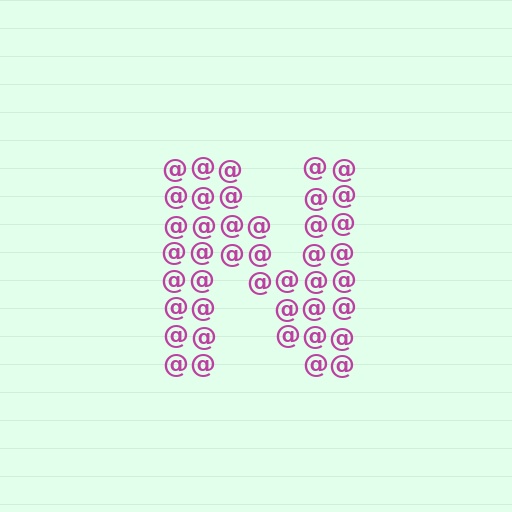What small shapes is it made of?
It is made of small at signs.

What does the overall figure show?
The overall figure shows the letter N.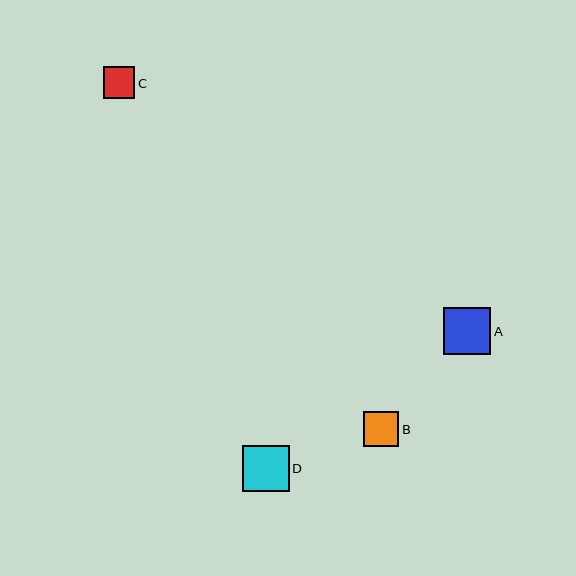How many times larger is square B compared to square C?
Square B is approximately 1.1 times the size of square C.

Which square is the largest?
Square A is the largest with a size of approximately 47 pixels.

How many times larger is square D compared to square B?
Square D is approximately 1.3 times the size of square B.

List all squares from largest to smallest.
From largest to smallest: A, D, B, C.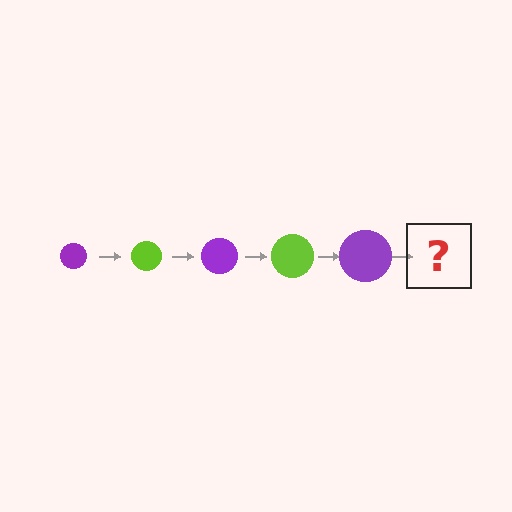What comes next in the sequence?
The next element should be a lime circle, larger than the previous one.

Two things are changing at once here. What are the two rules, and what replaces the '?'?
The two rules are that the circle grows larger each step and the color cycles through purple and lime. The '?' should be a lime circle, larger than the previous one.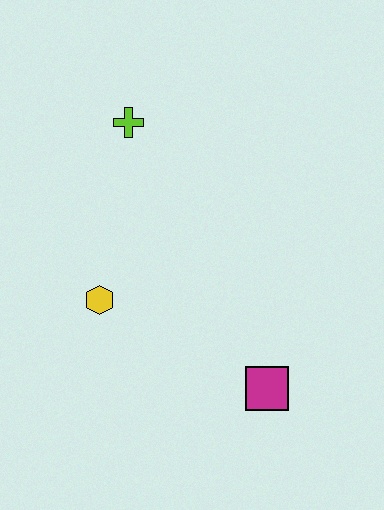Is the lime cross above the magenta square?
Yes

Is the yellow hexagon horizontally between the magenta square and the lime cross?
No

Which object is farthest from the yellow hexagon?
The magenta square is farthest from the yellow hexagon.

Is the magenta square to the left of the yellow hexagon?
No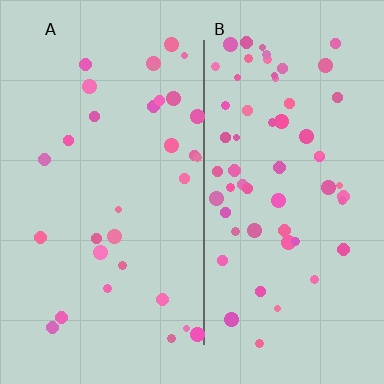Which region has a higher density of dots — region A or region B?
B (the right).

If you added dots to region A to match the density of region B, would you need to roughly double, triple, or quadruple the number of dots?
Approximately double.